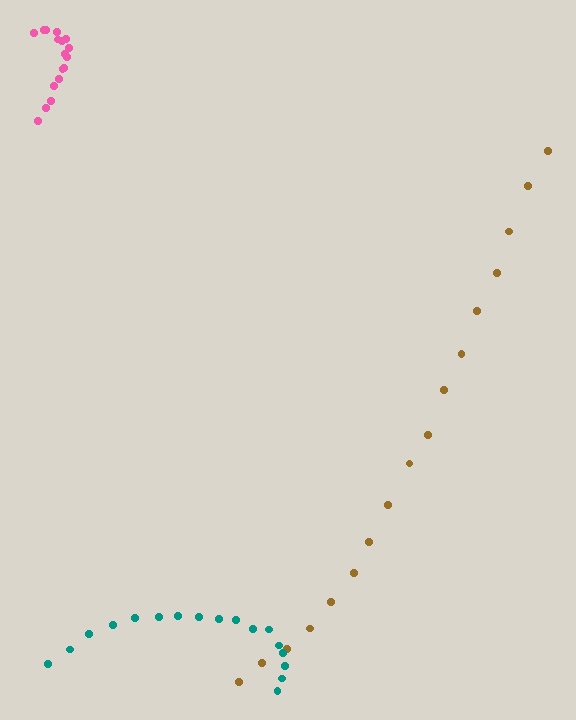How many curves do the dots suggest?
There are 3 distinct paths.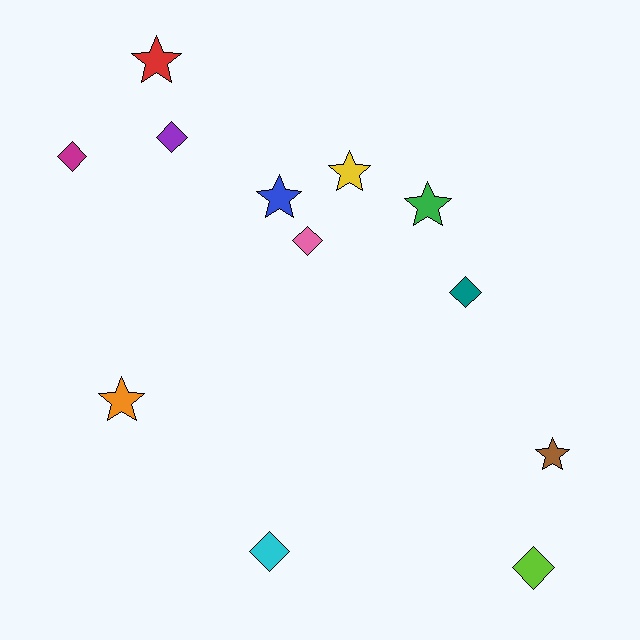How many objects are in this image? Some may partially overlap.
There are 12 objects.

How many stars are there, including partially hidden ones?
There are 6 stars.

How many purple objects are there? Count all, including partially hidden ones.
There is 1 purple object.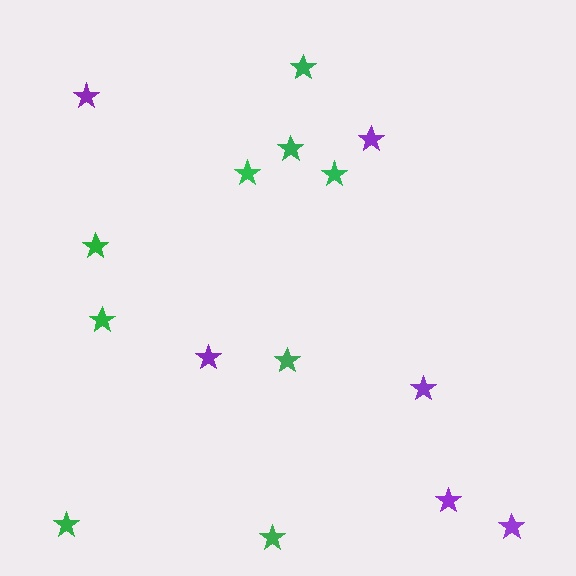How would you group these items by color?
There are 2 groups: one group of purple stars (6) and one group of green stars (9).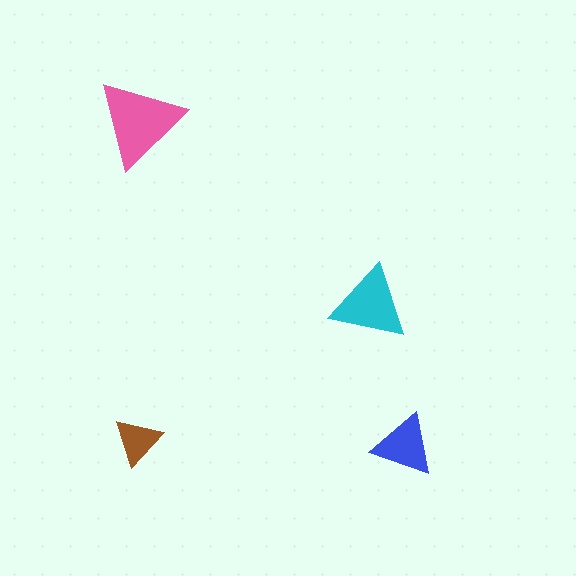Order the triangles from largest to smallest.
the pink one, the cyan one, the blue one, the brown one.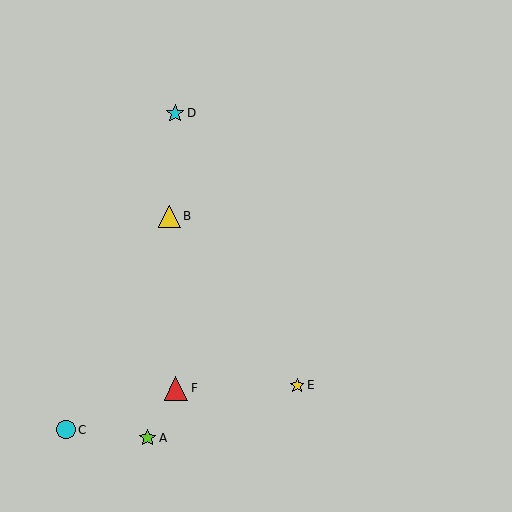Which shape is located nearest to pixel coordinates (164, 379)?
The red triangle (labeled F) at (176, 388) is nearest to that location.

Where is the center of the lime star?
The center of the lime star is at (148, 438).